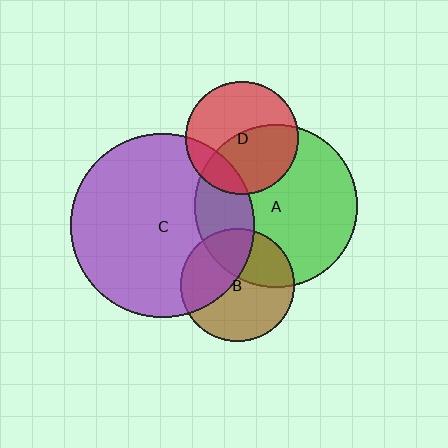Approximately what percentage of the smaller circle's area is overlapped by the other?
Approximately 20%.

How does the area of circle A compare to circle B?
Approximately 2.1 times.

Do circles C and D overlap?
Yes.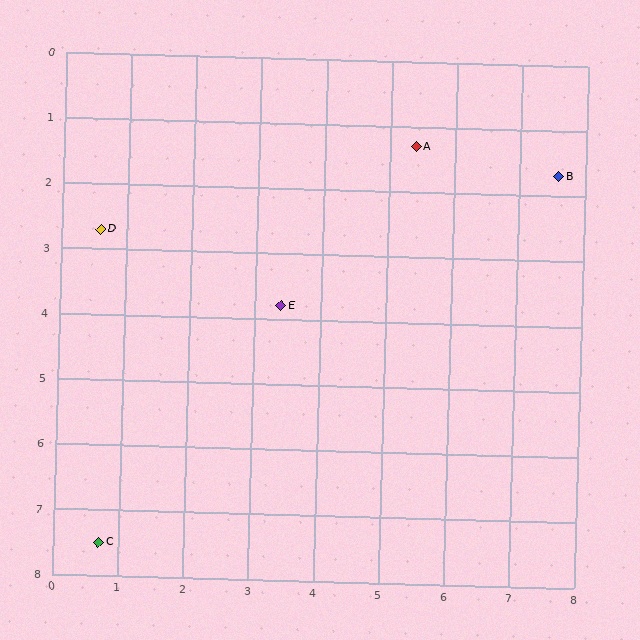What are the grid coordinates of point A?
Point A is at approximately (5.4, 1.3).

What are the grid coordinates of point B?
Point B is at approximately (7.6, 1.7).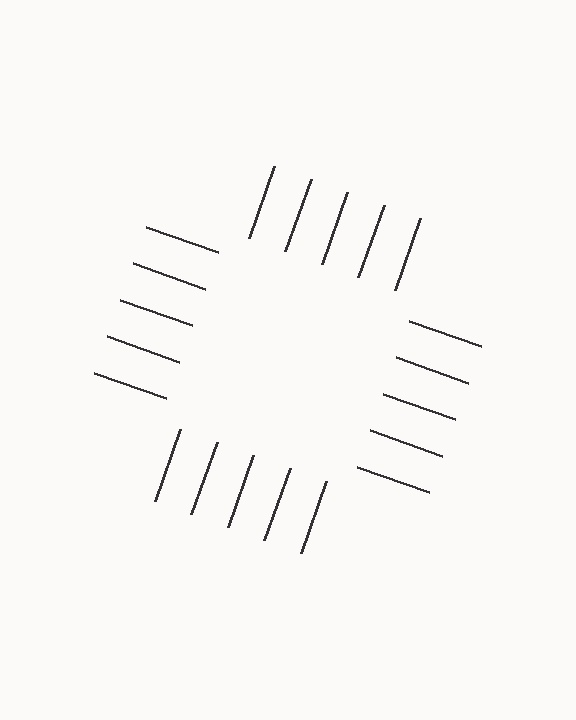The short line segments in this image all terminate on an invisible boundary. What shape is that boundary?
An illusory square — the line segments terminate on its edges but no continuous stroke is drawn.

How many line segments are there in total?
20 — 5 along each of the 4 edges.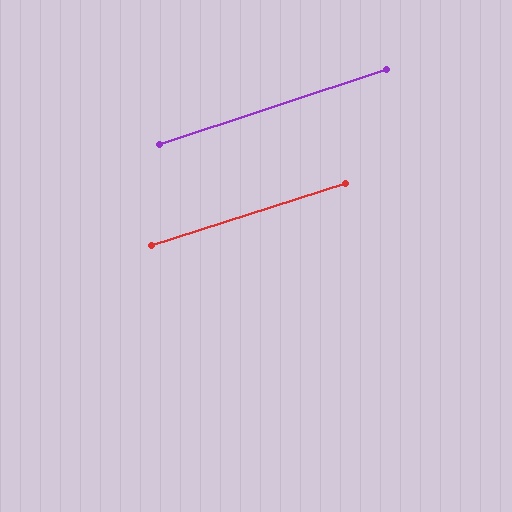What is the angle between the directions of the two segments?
Approximately 0 degrees.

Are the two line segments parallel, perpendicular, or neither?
Parallel — their directions differ by only 0.4°.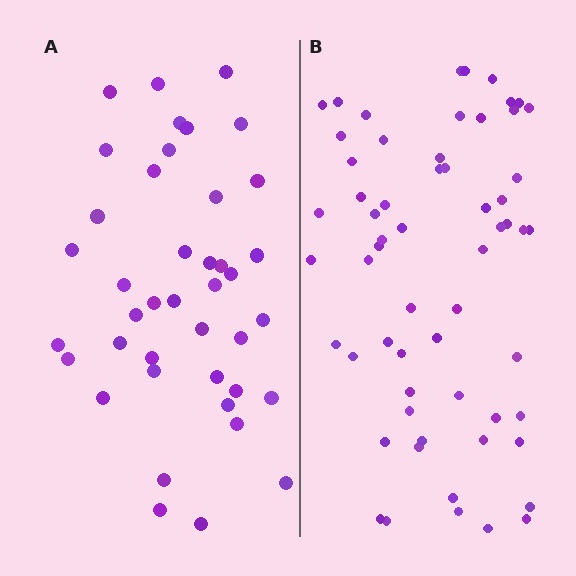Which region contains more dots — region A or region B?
Region B (the right region) has more dots.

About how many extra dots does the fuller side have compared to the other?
Region B has approximately 20 more dots than region A.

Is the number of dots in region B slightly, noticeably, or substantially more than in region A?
Region B has substantially more. The ratio is roughly 1.5 to 1.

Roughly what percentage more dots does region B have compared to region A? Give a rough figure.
About 45% more.